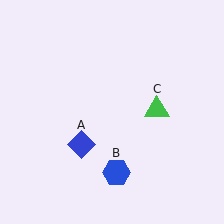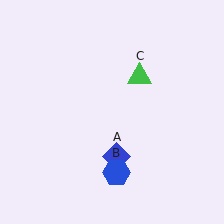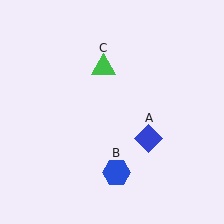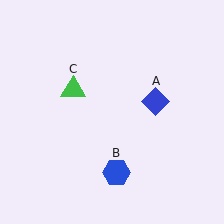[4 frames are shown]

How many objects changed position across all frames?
2 objects changed position: blue diamond (object A), green triangle (object C).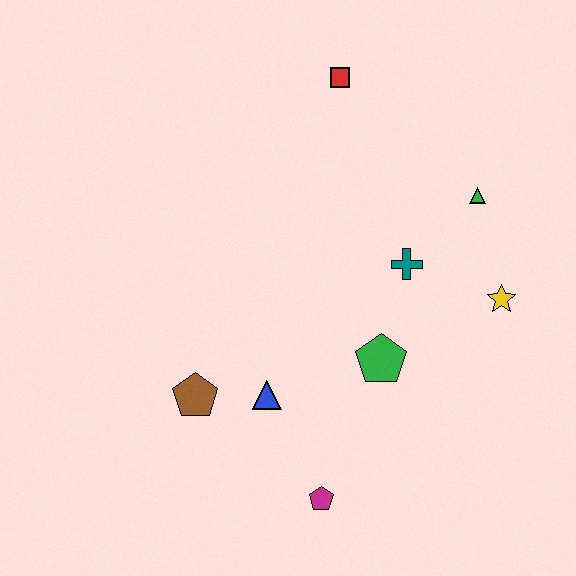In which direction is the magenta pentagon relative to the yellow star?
The magenta pentagon is below the yellow star.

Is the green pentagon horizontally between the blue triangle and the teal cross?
Yes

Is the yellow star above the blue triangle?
Yes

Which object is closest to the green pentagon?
The teal cross is closest to the green pentagon.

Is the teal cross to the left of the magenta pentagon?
No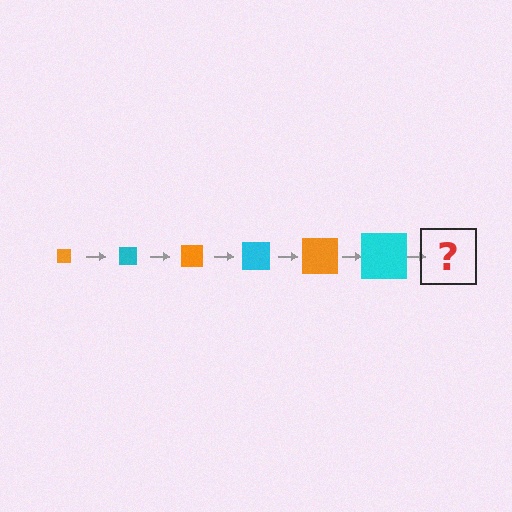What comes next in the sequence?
The next element should be an orange square, larger than the previous one.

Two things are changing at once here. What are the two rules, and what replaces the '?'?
The two rules are that the square grows larger each step and the color cycles through orange and cyan. The '?' should be an orange square, larger than the previous one.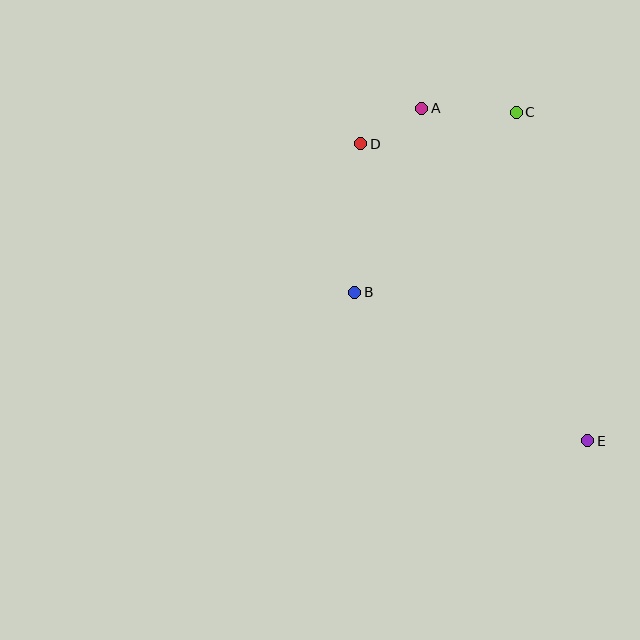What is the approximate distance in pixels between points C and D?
The distance between C and D is approximately 158 pixels.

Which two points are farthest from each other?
Points D and E are farthest from each other.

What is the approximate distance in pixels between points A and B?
The distance between A and B is approximately 196 pixels.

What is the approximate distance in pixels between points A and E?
The distance between A and E is approximately 372 pixels.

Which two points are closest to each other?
Points A and D are closest to each other.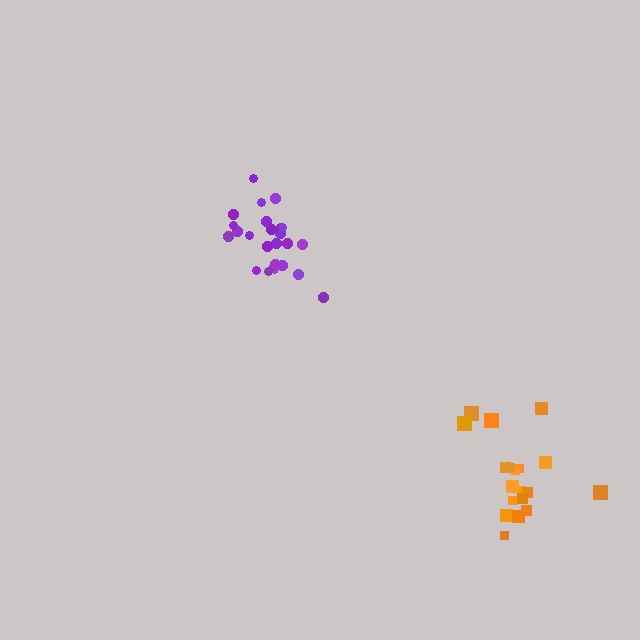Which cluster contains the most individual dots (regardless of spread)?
Purple (25).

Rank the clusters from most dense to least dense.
purple, orange.